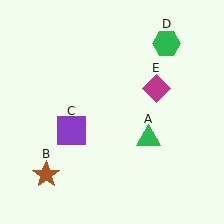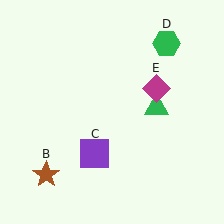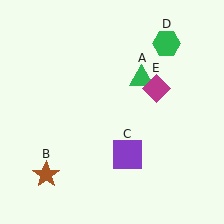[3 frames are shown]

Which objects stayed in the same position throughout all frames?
Brown star (object B) and green hexagon (object D) and magenta diamond (object E) remained stationary.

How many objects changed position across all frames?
2 objects changed position: green triangle (object A), purple square (object C).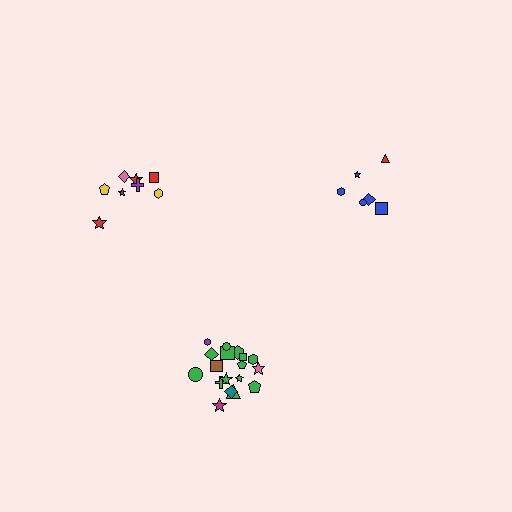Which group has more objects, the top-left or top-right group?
The top-left group.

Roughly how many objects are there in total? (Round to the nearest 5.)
Roughly 30 objects in total.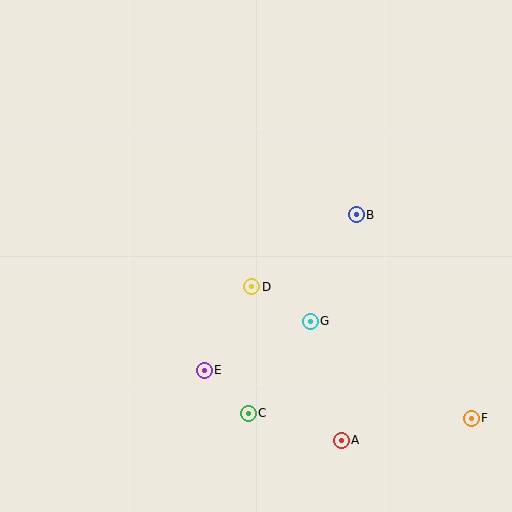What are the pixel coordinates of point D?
Point D is at (252, 287).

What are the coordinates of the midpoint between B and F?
The midpoint between B and F is at (414, 316).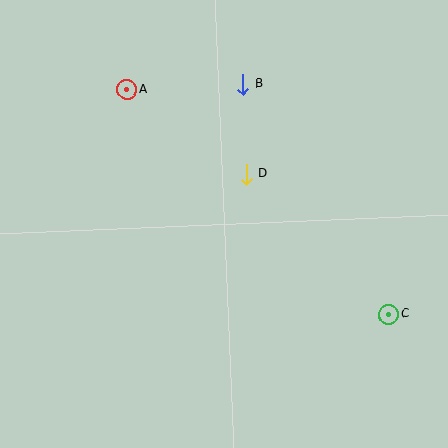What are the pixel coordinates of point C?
Point C is at (389, 314).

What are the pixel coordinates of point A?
Point A is at (127, 90).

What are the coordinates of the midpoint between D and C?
The midpoint between D and C is at (318, 244).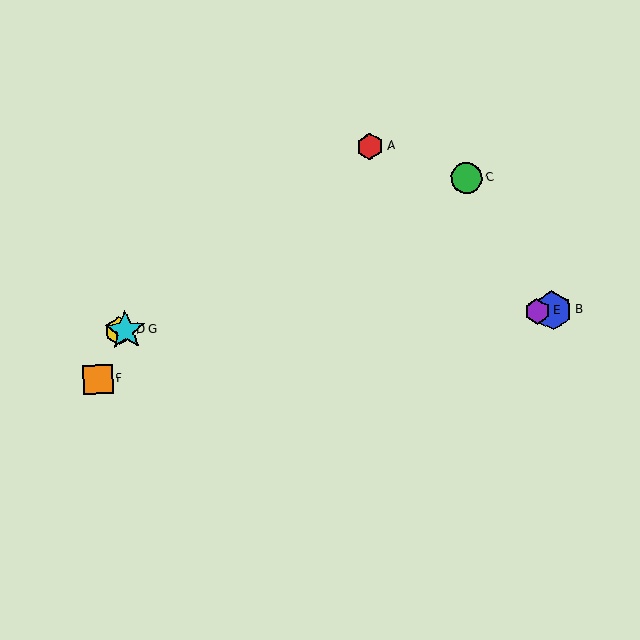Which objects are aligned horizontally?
Objects B, D, E, G are aligned horizontally.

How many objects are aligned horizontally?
4 objects (B, D, E, G) are aligned horizontally.